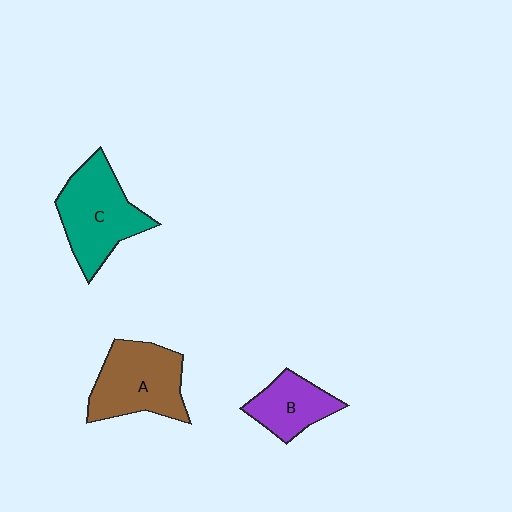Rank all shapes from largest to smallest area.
From largest to smallest: C (teal), A (brown), B (purple).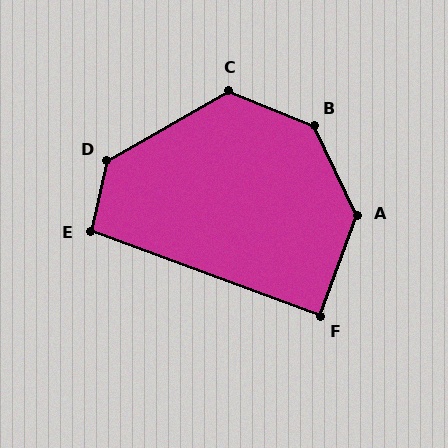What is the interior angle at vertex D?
Approximately 132 degrees (obtuse).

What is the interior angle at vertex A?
Approximately 134 degrees (obtuse).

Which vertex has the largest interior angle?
B, at approximately 138 degrees.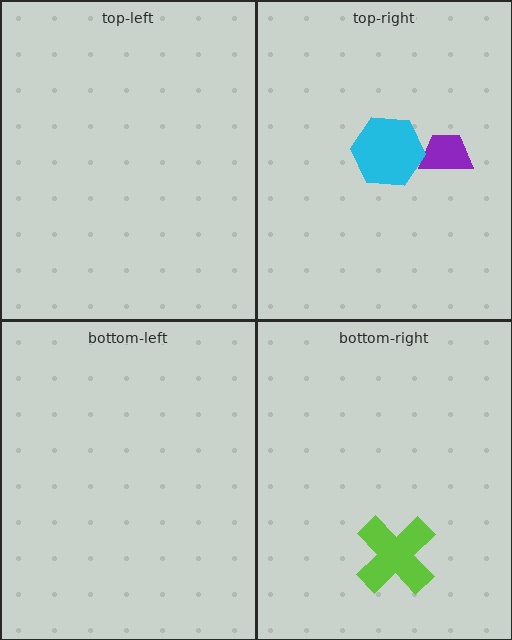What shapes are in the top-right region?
The purple trapezoid, the cyan hexagon.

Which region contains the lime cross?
The bottom-right region.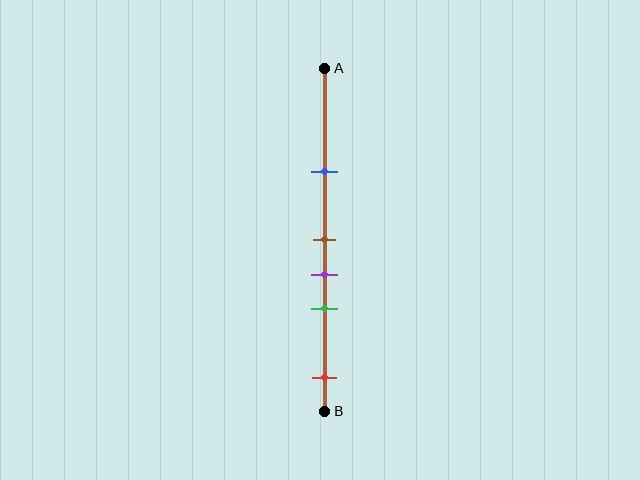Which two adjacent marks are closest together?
The brown and purple marks are the closest adjacent pair.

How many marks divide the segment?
There are 5 marks dividing the segment.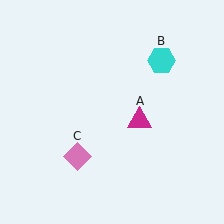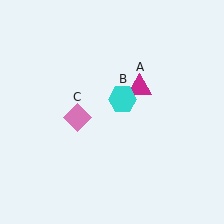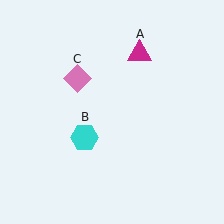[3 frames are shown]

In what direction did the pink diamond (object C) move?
The pink diamond (object C) moved up.